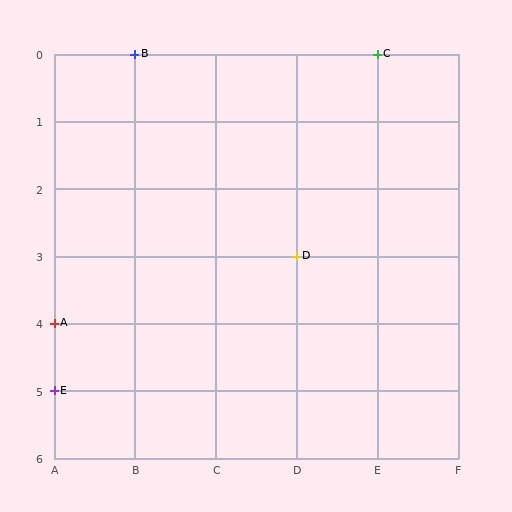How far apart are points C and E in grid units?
Points C and E are 4 columns and 5 rows apart (about 6.4 grid units diagonally).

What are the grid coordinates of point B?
Point B is at grid coordinates (B, 0).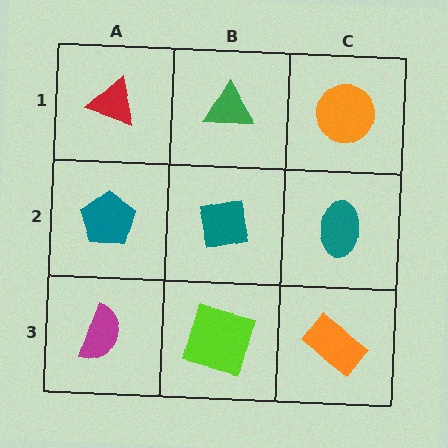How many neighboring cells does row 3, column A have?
2.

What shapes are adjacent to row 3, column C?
A teal ellipse (row 2, column C), a lime square (row 3, column B).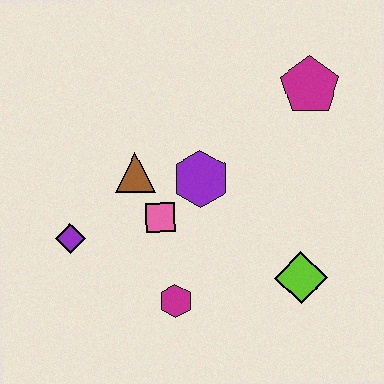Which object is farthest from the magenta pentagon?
The purple diamond is farthest from the magenta pentagon.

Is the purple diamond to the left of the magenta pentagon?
Yes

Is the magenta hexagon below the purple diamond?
Yes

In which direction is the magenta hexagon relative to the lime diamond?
The magenta hexagon is to the left of the lime diamond.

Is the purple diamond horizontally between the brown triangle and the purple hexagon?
No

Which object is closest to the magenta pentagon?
The purple hexagon is closest to the magenta pentagon.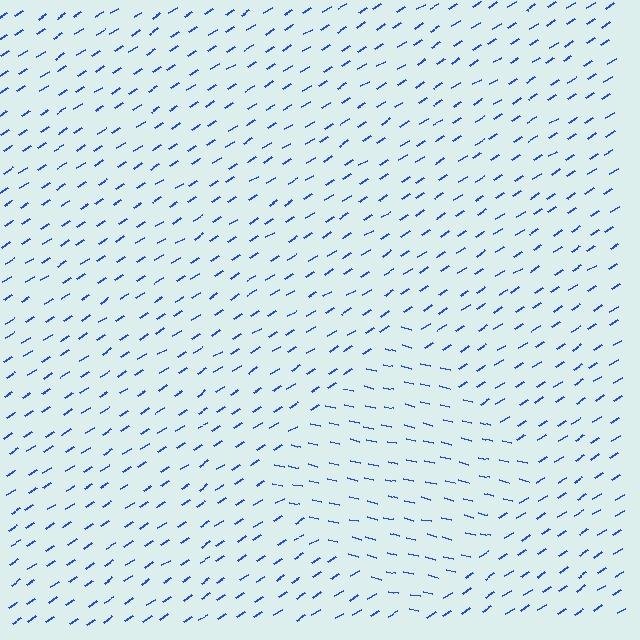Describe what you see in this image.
The image is filled with small blue line segments. A diamond region in the image has lines oriented differently from the surrounding lines, creating a visible texture boundary.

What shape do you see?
I see a diamond.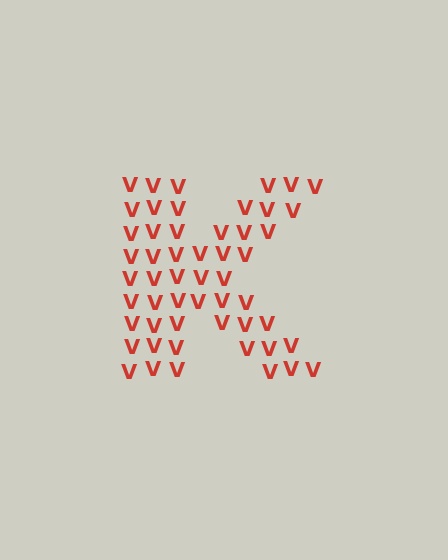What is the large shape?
The large shape is the letter K.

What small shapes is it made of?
It is made of small letter V's.